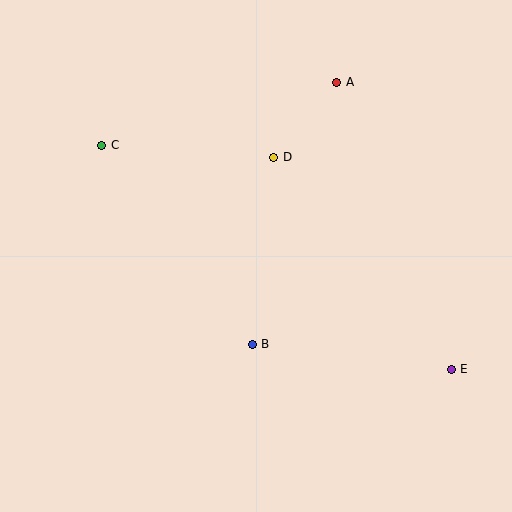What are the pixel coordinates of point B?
Point B is at (252, 344).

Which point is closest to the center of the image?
Point B at (252, 344) is closest to the center.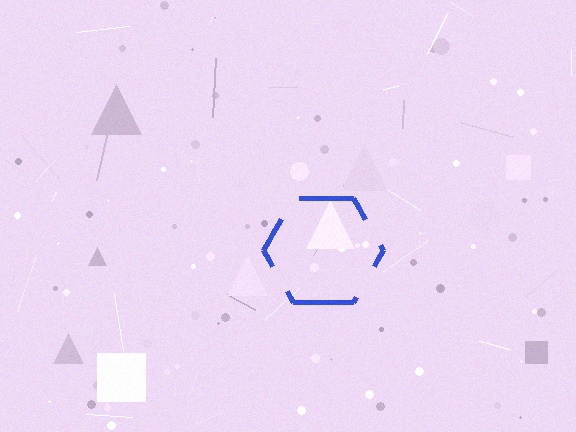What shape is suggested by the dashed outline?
The dashed outline suggests a hexagon.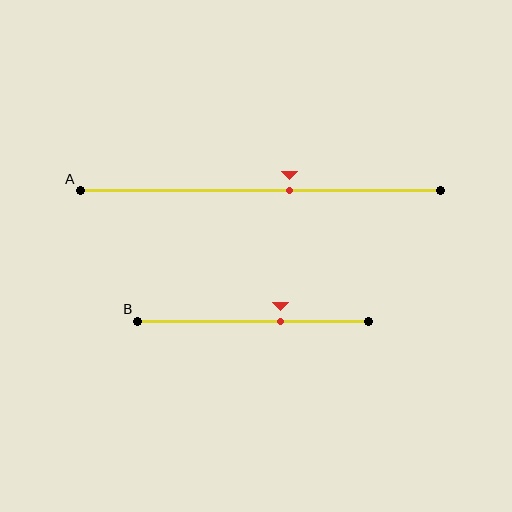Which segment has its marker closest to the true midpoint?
Segment A has its marker closest to the true midpoint.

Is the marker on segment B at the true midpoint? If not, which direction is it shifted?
No, the marker on segment B is shifted to the right by about 12% of the segment length.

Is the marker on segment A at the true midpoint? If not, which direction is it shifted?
No, the marker on segment A is shifted to the right by about 8% of the segment length.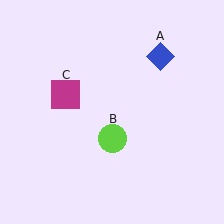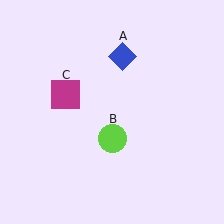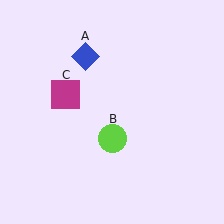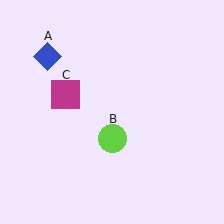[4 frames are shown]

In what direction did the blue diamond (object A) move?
The blue diamond (object A) moved left.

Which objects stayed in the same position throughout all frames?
Lime circle (object B) and magenta square (object C) remained stationary.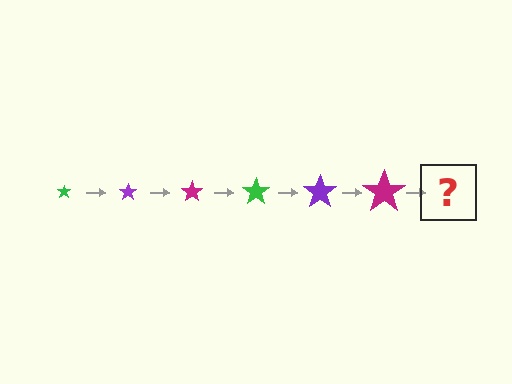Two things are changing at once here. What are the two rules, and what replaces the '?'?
The two rules are that the star grows larger each step and the color cycles through green, purple, and magenta. The '?' should be a green star, larger than the previous one.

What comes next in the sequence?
The next element should be a green star, larger than the previous one.